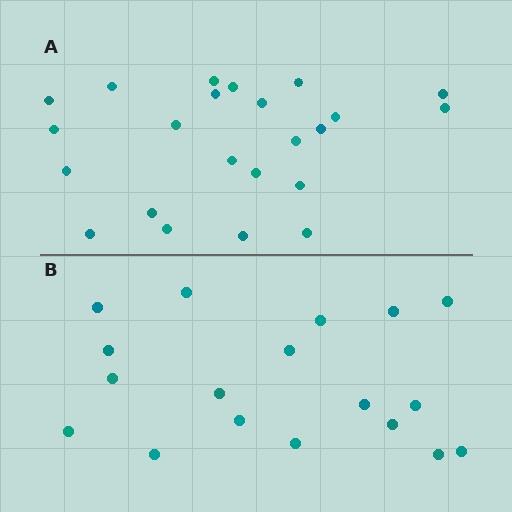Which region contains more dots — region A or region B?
Region A (the top region) has more dots.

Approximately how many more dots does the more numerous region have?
Region A has about 5 more dots than region B.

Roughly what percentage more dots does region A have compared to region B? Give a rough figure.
About 30% more.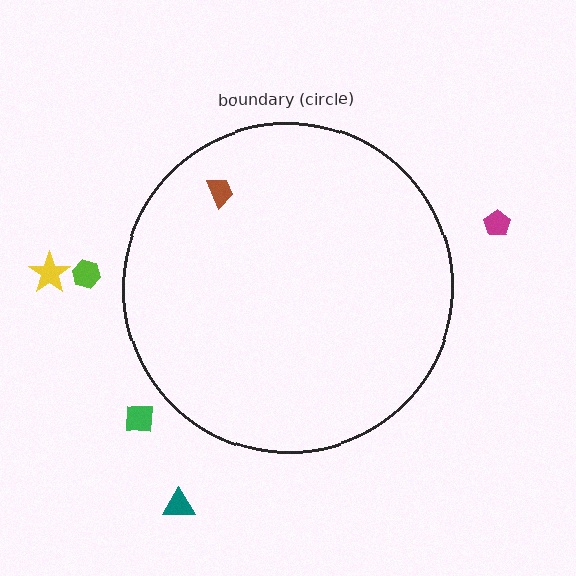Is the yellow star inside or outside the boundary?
Outside.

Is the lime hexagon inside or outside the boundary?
Outside.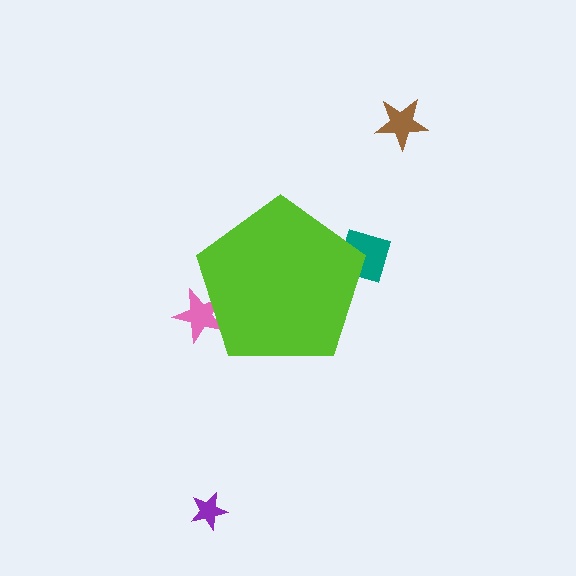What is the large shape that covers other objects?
A lime pentagon.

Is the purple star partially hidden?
No, the purple star is fully visible.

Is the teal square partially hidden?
Yes, the teal square is partially hidden behind the lime pentagon.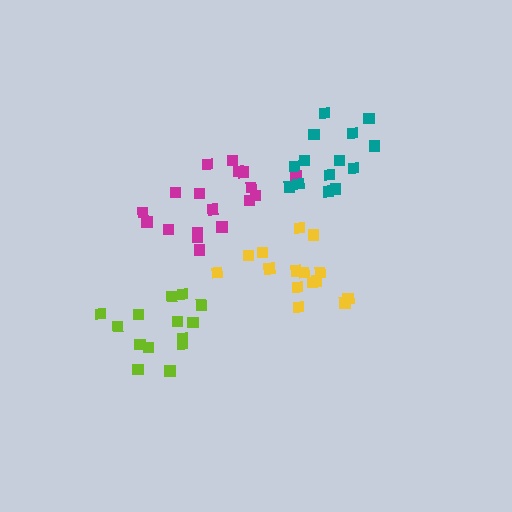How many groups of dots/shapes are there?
There are 4 groups.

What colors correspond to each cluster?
The clusters are colored: lime, magenta, yellow, teal.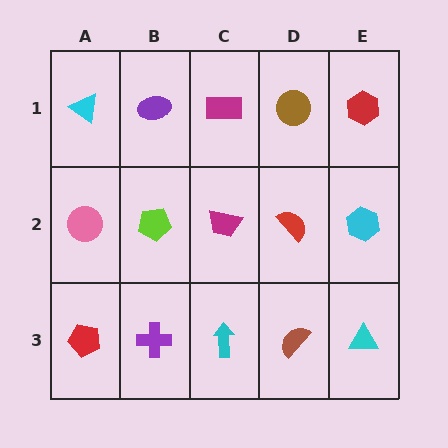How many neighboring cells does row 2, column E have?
3.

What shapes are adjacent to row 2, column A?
A cyan triangle (row 1, column A), a red pentagon (row 3, column A), a lime pentagon (row 2, column B).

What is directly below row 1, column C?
A magenta trapezoid.